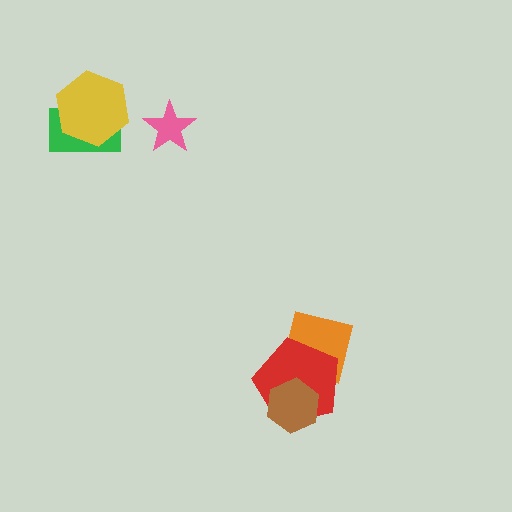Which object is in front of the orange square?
The red pentagon is in front of the orange square.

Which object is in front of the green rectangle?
The yellow hexagon is in front of the green rectangle.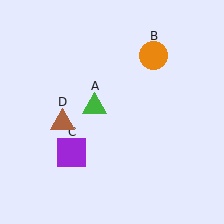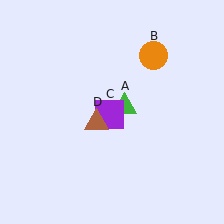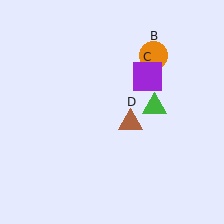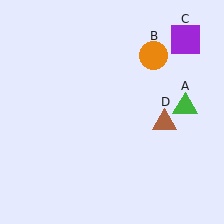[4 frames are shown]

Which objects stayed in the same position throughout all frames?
Orange circle (object B) remained stationary.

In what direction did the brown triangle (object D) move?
The brown triangle (object D) moved right.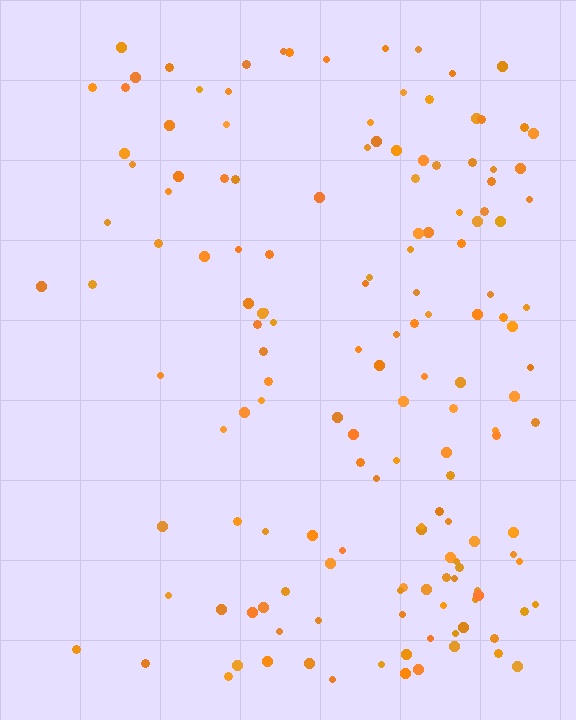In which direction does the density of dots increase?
From left to right, with the right side densest.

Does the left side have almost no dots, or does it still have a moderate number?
Still a moderate number, just noticeably fewer than the right.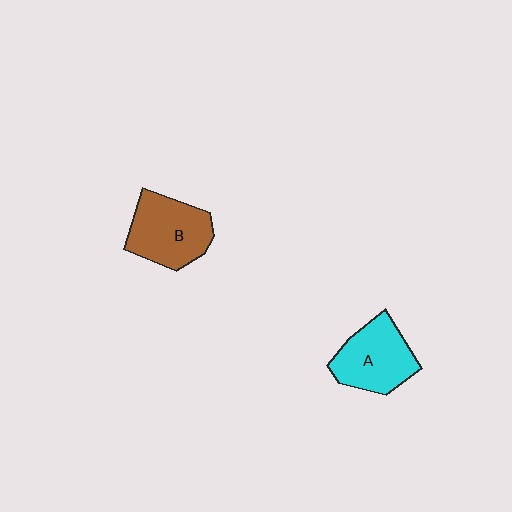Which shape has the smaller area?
Shape A (cyan).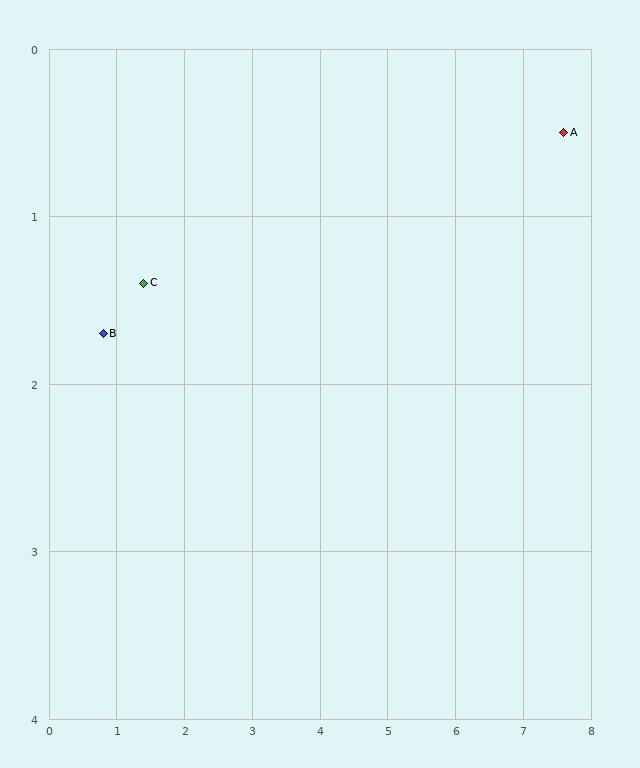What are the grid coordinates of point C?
Point C is at approximately (1.4, 1.4).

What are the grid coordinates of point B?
Point B is at approximately (0.8, 1.7).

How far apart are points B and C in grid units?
Points B and C are about 0.7 grid units apart.